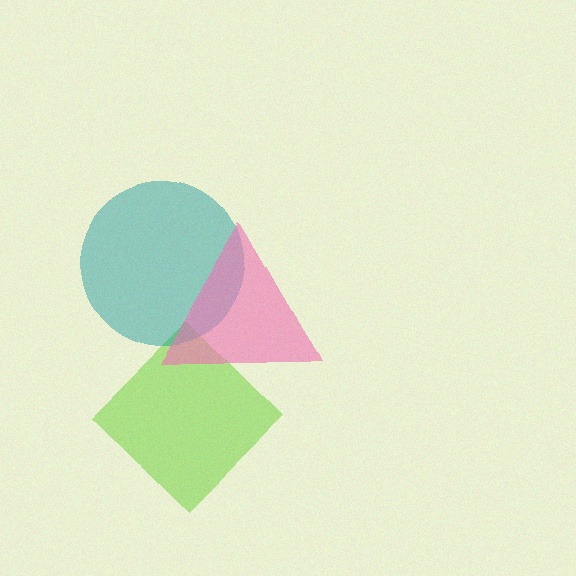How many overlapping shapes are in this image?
There are 3 overlapping shapes in the image.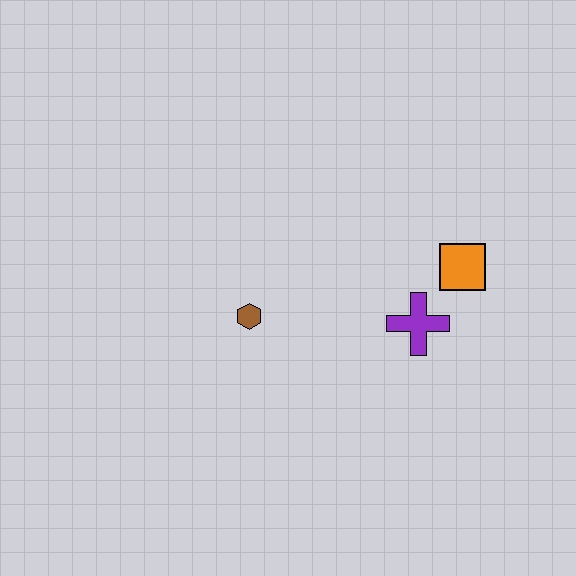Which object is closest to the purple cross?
The orange square is closest to the purple cross.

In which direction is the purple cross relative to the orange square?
The purple cross is below the orange square.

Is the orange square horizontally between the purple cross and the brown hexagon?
No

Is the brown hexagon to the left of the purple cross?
Yes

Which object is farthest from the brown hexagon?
The orange square is farthest from the brown hexagon.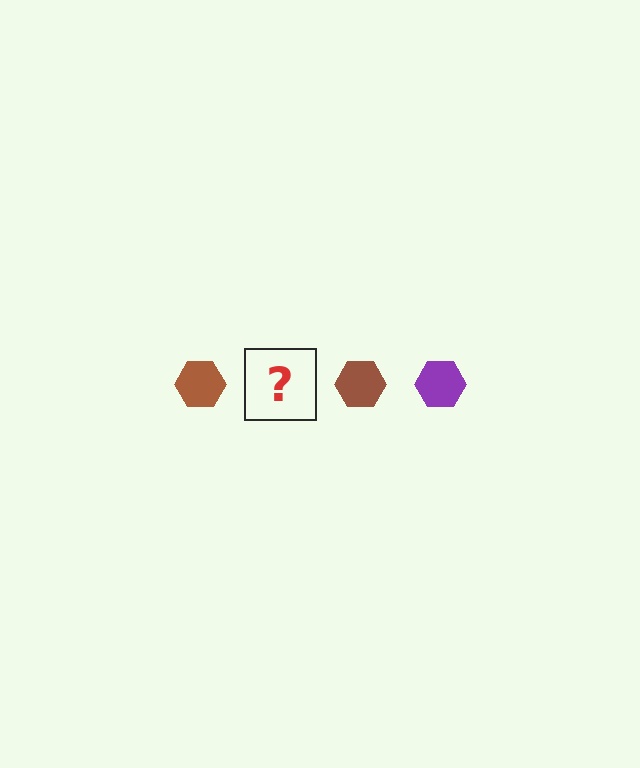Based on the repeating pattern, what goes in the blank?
The blank should be a purple hexagon.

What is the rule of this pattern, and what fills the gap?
The rule is that the pattern cycles through brown, purple hexagons. The gap should be filled with a purple hexagon.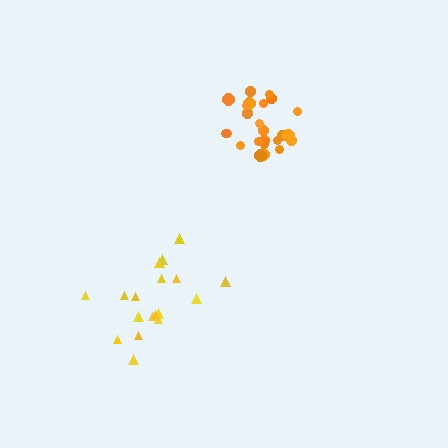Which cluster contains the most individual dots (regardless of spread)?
Orange (24).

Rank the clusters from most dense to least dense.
orange, yellow.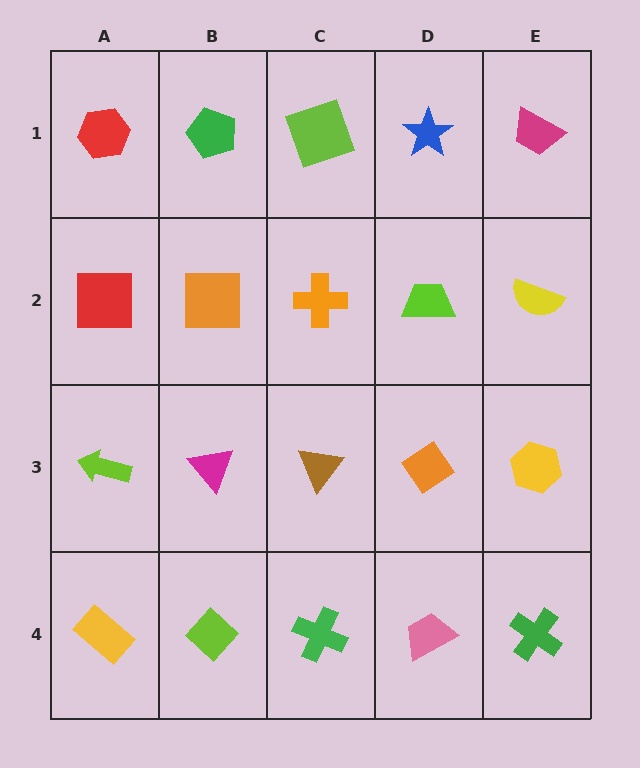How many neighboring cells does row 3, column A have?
3.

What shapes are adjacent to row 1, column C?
An orange cross (row 2, column C), a green pentagon (row 1, column B), a blue star (row 1, column D).